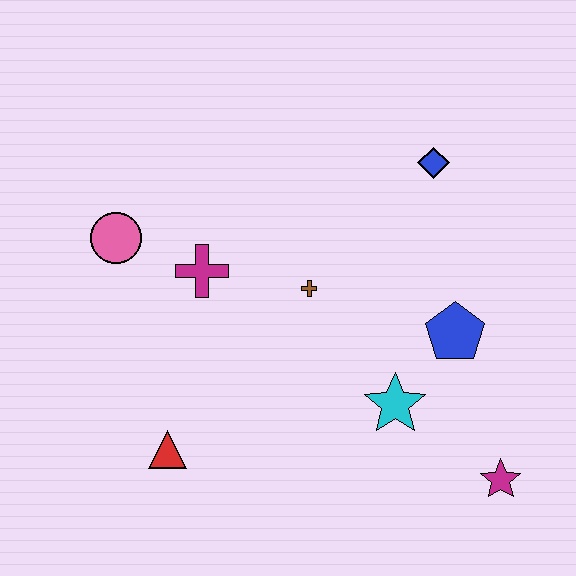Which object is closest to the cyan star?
The blue pentagon is closest to the cyan star.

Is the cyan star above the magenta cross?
No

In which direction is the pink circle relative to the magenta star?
The pink circle is to the left of the magenta star.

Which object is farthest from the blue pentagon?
The pink circle is farthest from the blue pentagon.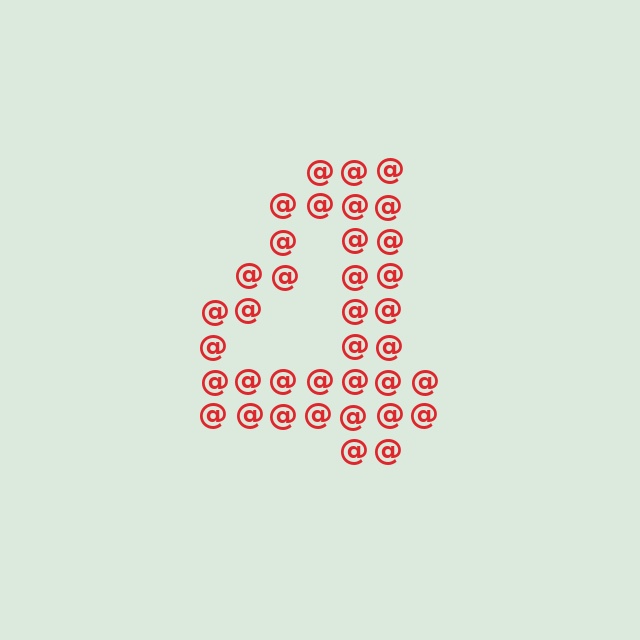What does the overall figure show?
The overall figure shows the digit 4.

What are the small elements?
The small elements are at signs.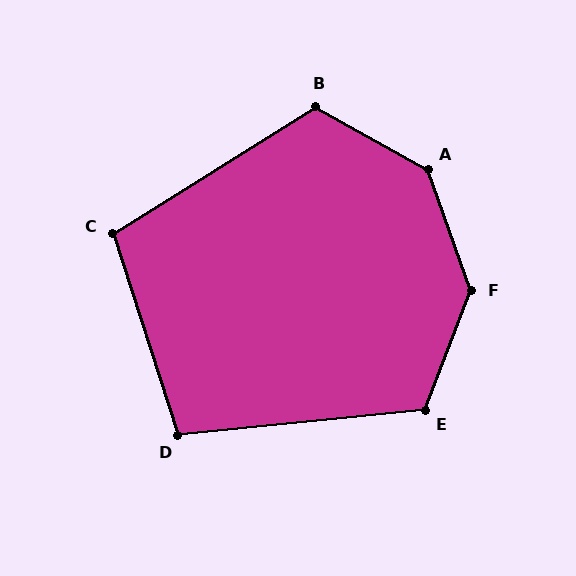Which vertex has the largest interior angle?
F, at approximately 139 degrees.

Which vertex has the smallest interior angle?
D, at approximately 102 degrees.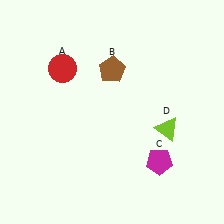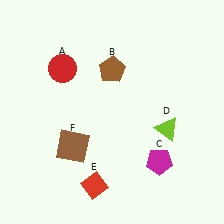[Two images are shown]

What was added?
A red diamond (E), a brown square (F) were added in Image 2.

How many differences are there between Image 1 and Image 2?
There are 2 differences between the two images.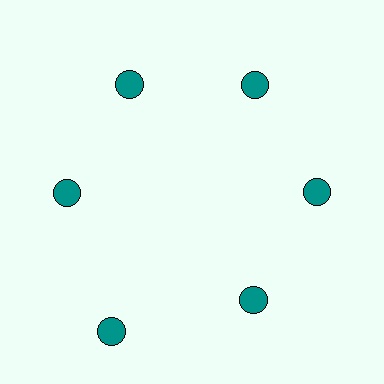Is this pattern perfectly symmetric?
No. The 6 teal circles are arranged in a ring, but one element near the 7 o'clock position is pushed outward from the center, breaking the 6-fold rotational symmetry.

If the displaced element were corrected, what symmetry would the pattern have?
It would have 6-fold rotational symmetry — the pattern would map onto itself every 60 degrees.